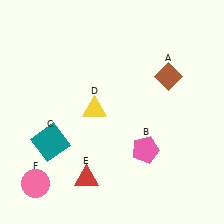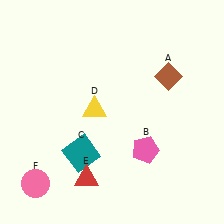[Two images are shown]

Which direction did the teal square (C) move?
The teal square (C) moved right.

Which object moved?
The teal square (C) moved right.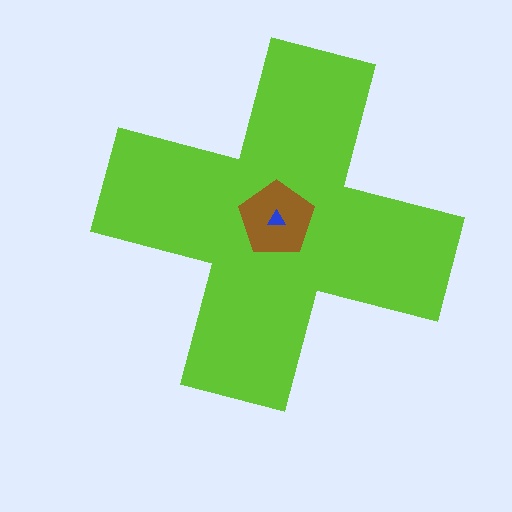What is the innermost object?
The blue triangle.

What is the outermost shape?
The lime cross.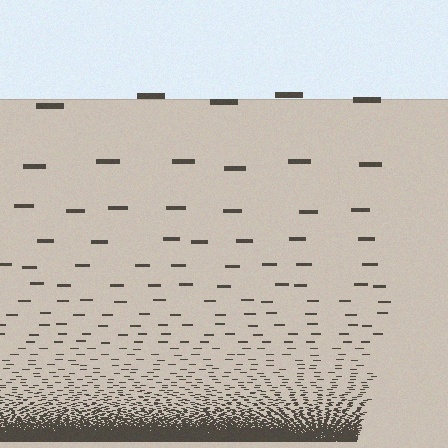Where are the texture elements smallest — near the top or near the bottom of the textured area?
Near the bottom.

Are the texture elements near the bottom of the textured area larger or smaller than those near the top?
Smaller. The gradient is inverted — elements near the bottom are smaller and denser.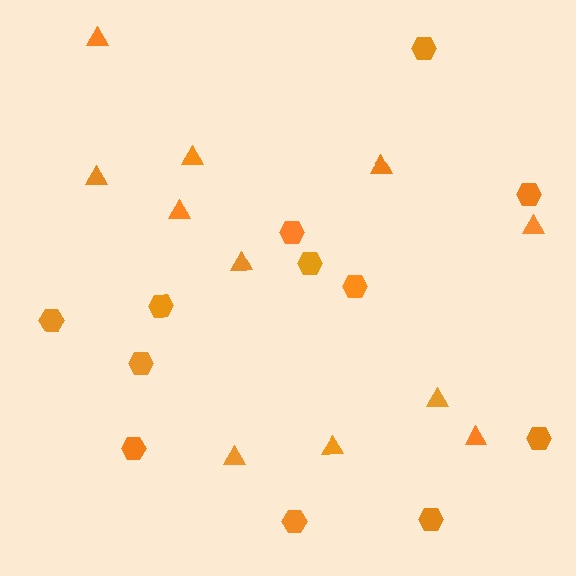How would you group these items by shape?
There are 2 groups: one group of hexagons (12) and one group of triangles (11).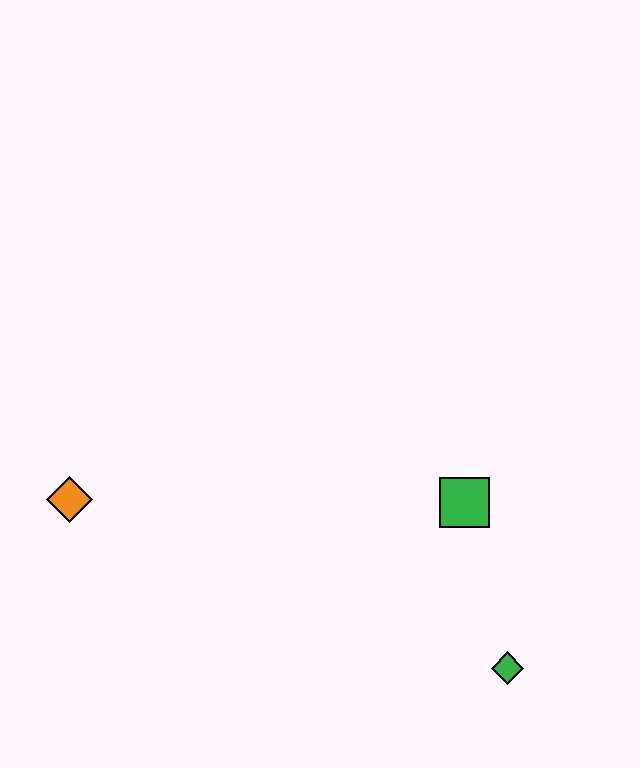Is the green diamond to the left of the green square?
No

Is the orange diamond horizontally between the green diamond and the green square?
No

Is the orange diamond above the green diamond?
Yes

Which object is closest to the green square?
The green diamond is closest to the green square.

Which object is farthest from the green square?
The orange diamond is farthest from the green square.